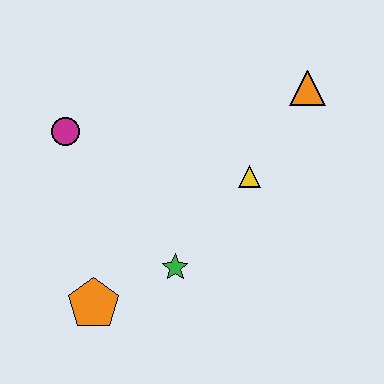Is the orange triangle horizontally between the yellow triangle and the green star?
No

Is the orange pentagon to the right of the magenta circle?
Yes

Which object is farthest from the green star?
The orange triangle is farthest from the green star.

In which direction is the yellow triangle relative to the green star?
The yellow triangle is above the green star.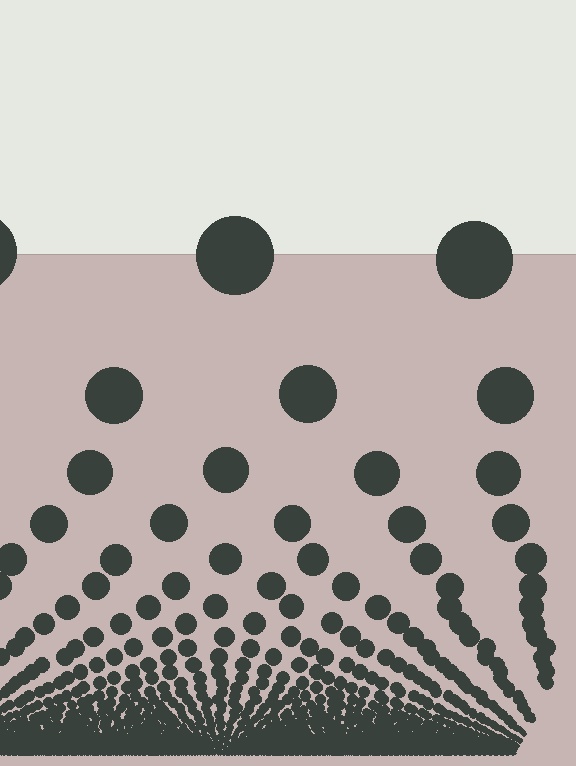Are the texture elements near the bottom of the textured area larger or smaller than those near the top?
Smaller. The gradient is inverted — elements near the bottom are smaller and denser.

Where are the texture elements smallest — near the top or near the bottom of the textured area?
Near the bottom.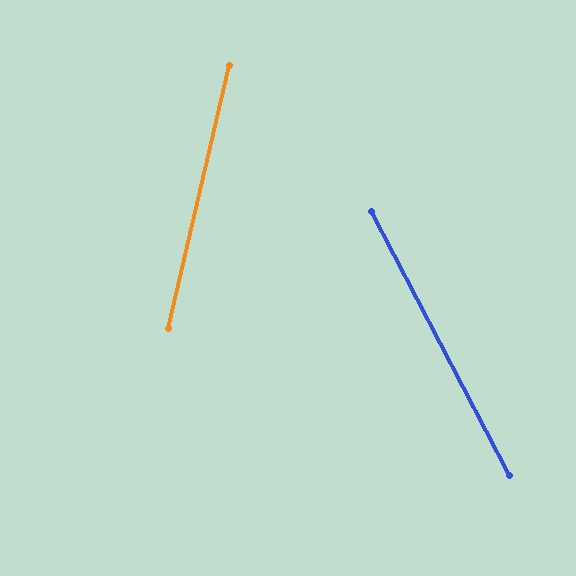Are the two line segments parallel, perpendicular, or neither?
Neither parallel nor perpendicular — they differ by about 41°.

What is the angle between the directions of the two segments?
Approximately 41 degrees.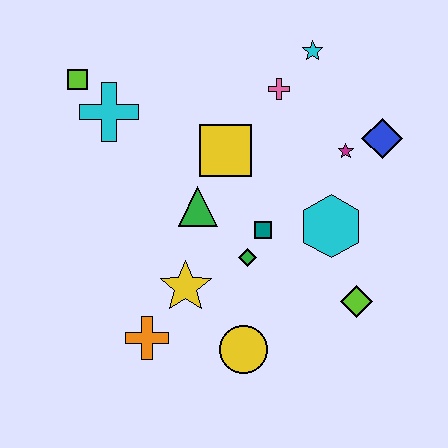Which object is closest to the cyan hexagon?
The teal square is closest to the cyan hexagon.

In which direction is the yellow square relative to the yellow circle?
The yellow square is above the yellow circle.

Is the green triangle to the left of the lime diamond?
Yes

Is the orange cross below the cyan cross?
Yes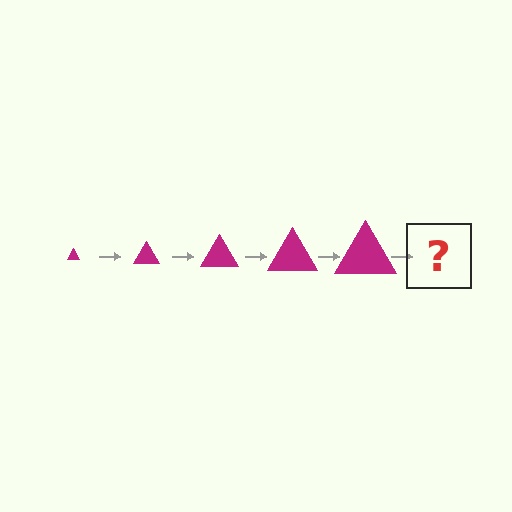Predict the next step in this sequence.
The next step is a magenta triangle, larger than the previous one.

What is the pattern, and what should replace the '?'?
The pattern is that the triangle gets progressively larger each step. The '?' should be a magenta triangle, larger than the previous one.